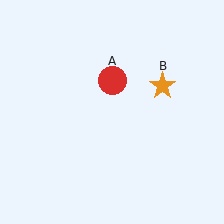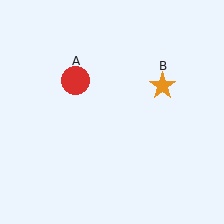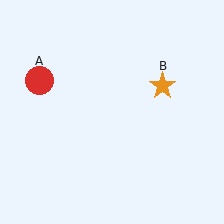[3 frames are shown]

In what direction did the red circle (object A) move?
The red circle (object A) moved left.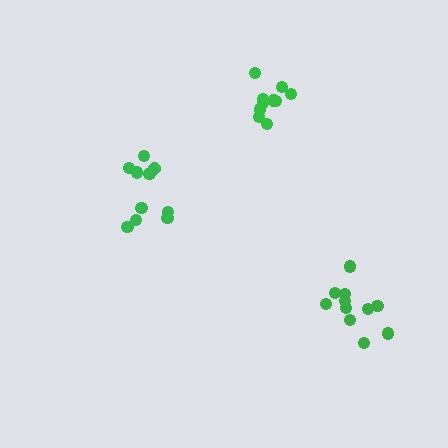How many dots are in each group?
Group 1: 11 dots, Group 2: 10 dots, Group 3: 11 dots (32 total).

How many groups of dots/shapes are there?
There are 3 groups.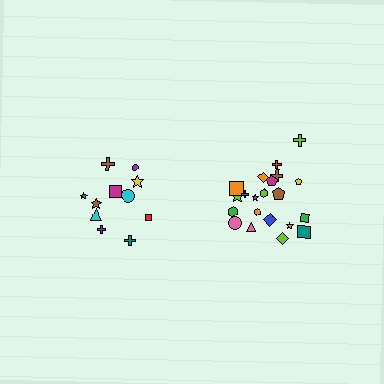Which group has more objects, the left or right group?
The right group.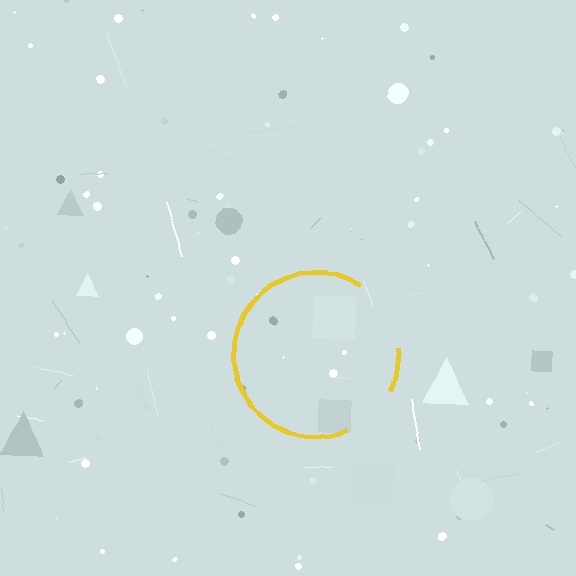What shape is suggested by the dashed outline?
The dashed outline suggests a circle.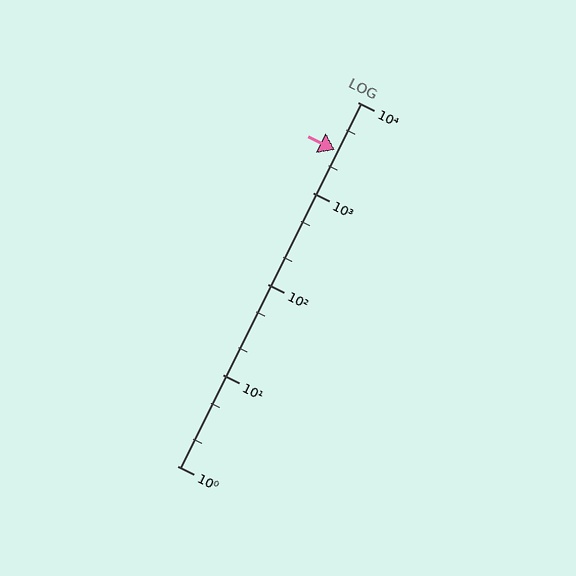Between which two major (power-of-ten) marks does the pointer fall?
The pointer is between 1000 and 10000.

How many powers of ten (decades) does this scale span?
The scale spans 4 decades, from 1 to 10000.